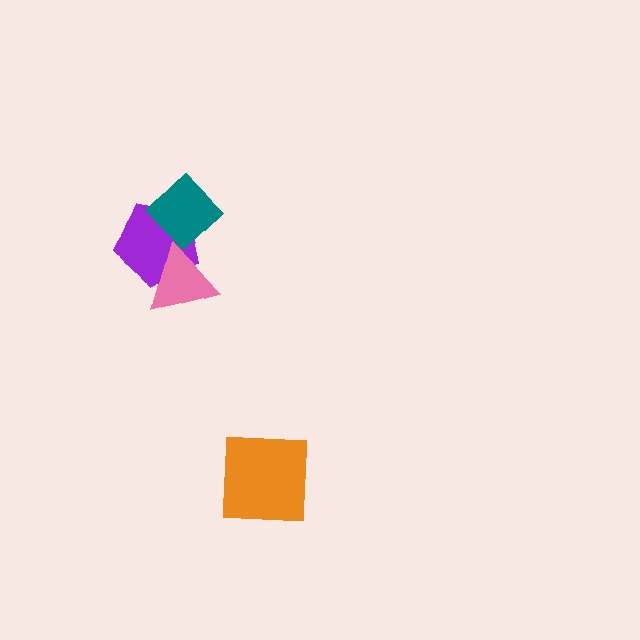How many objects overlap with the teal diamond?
2 objects overlap with the teal diamond.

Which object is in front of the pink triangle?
The teal diamond is in front of the pink triangle.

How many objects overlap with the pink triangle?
2 objects overlap with the pink triangle.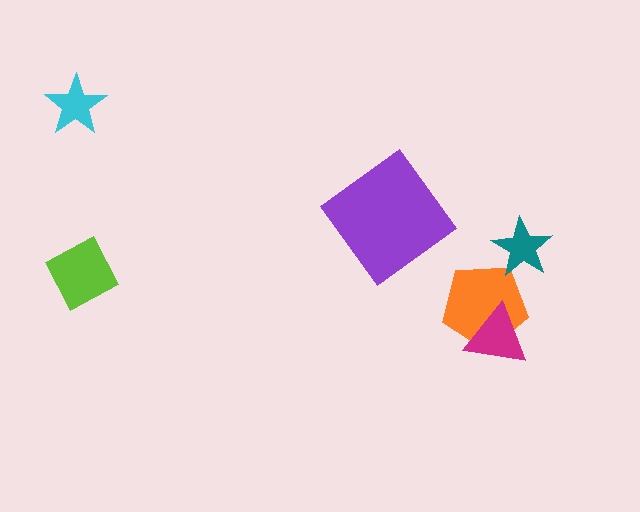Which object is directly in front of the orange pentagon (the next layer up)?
The magenta triangle is directly in front of the orange pentagon.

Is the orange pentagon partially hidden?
Yes, it is partially covered by another shape.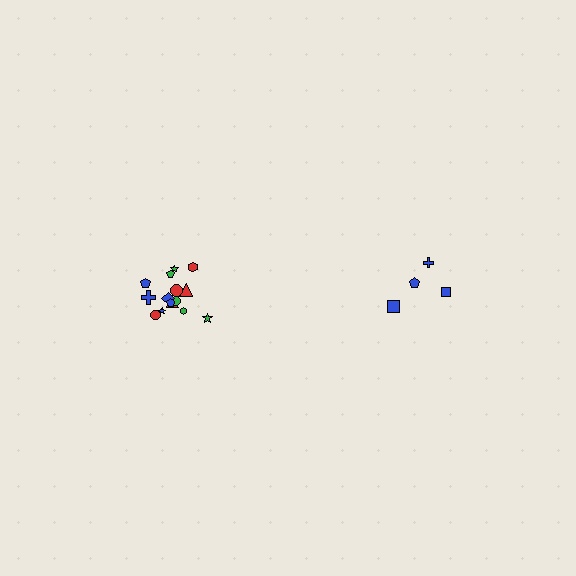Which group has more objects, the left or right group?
The left group.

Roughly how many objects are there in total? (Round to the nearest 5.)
Roughly 20 objects in total.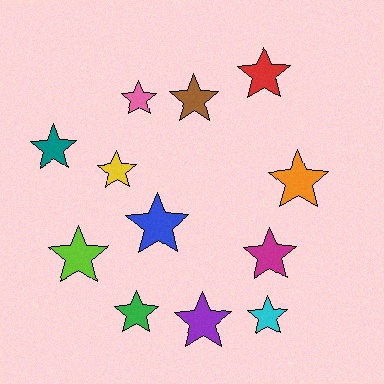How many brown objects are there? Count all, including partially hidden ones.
There is 1 brown object.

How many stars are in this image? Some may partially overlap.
There are 12 stars.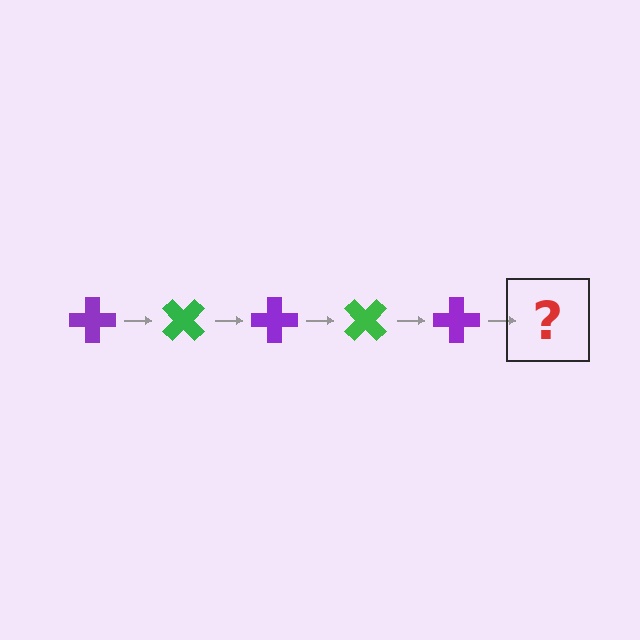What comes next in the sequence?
The next element should be a green cross, rotated 225 degrees from the start.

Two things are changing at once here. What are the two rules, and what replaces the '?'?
The two rules are that it rotates 45 degrees each step and the color cycles through purple and green. The '?' should be a green cross, rotated 225 degrees from the start.